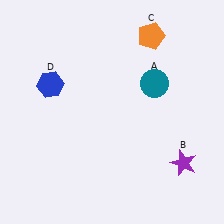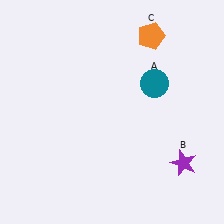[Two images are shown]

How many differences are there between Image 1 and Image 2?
There is 1 difference between the two images.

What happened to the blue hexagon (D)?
The blue hexagon (D) was removed in Image 2. It was in the top-left area of Image 1.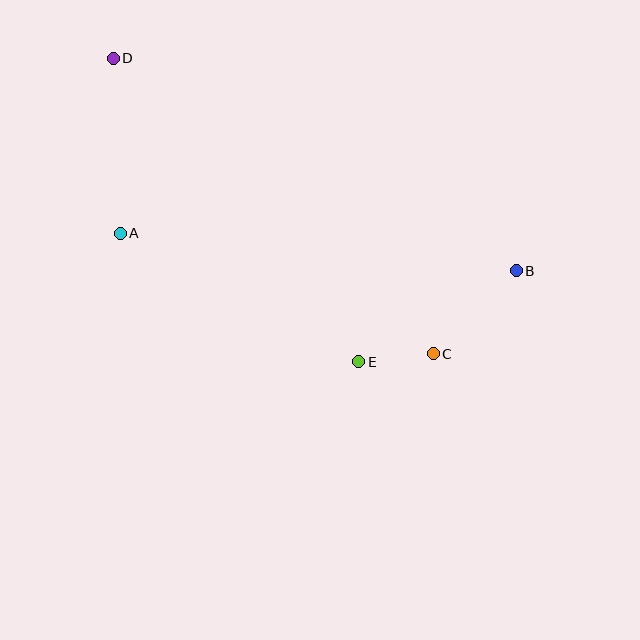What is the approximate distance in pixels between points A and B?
The distance between A and B is approximately 398 pixels.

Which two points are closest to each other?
Points C and E are closest to each other.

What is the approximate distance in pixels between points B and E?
The distance between B and E is approximately 182 pixels.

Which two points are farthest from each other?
Points B and D are farthest from each other.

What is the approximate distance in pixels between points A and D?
The distance between A and D is approximately 175 pixels.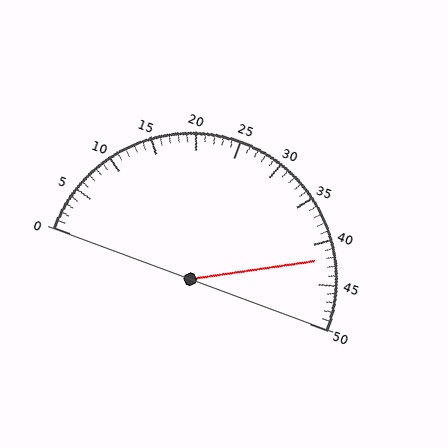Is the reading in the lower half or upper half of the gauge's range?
The reading is in the upper half of the range (0 to 50).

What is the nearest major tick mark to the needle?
The nearest major tick mark is 40.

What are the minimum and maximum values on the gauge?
The gauge ranges from 0 to 50.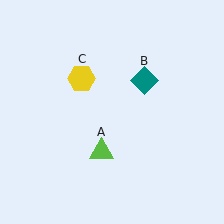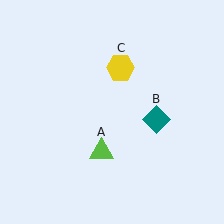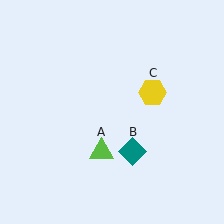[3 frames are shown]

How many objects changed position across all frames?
2 objects changed position: teal diamond (object B), yellow hexagon (object C).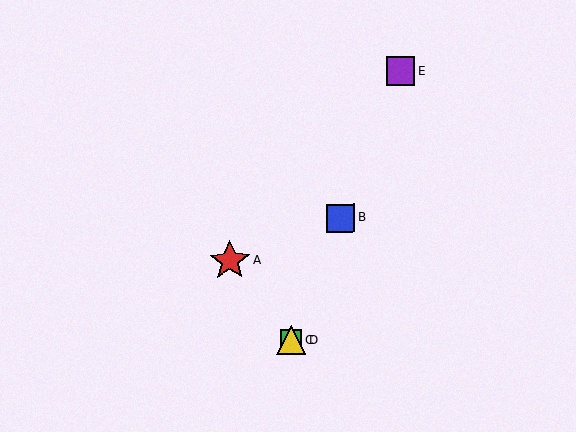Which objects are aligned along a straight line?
Objects B, C, D, E are aligned along a straight line.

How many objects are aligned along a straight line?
4 objects (B, C, D, E) are aligned along a straight line.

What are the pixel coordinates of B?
Object B is at (341, 218).